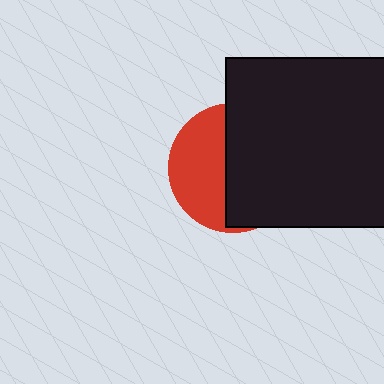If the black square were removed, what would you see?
You would see the complete red circle.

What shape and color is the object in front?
The object in front is a black square.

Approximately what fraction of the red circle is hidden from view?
Roughly 56% of the red circle is hidden behind the black square.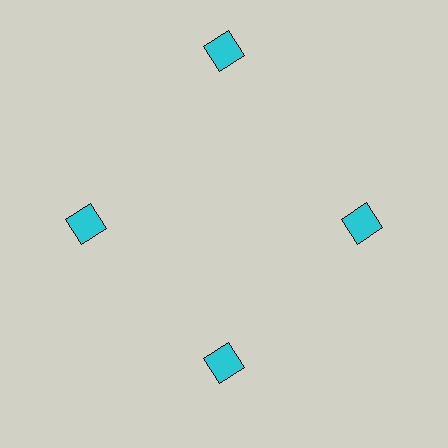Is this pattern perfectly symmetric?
No. The 4 cyan diamonds are arranged in a ring, but one element near the 12 o'clock position is pushed outward from the center, breaking the 4-fold rotational symmetry.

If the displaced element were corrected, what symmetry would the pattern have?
It would have 4-fold rotational symmetry — the pattern would map onto itself every 90 degrees.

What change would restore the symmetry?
The symmetry would be restored by moving it inward, back onto the ring so that all 4 diamonds sit at equal angles and equal distance from the center.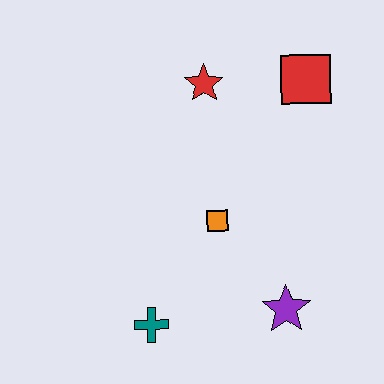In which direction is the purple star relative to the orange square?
The purple star is below the orange square.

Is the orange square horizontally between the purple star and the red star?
Yes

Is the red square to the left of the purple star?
No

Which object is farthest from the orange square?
The red square is farthest from the orange square.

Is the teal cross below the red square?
Yes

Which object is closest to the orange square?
The purple star is closest to the orange square.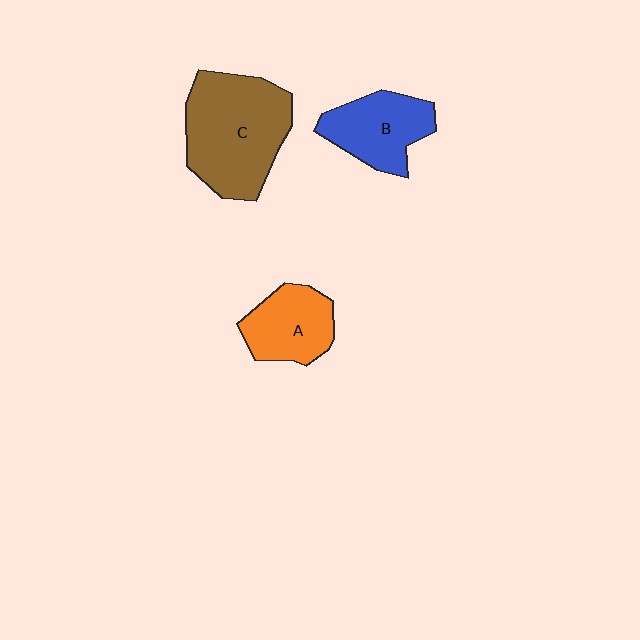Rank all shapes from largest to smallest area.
From largest to smallest: C (brown), B (blue), A (orange).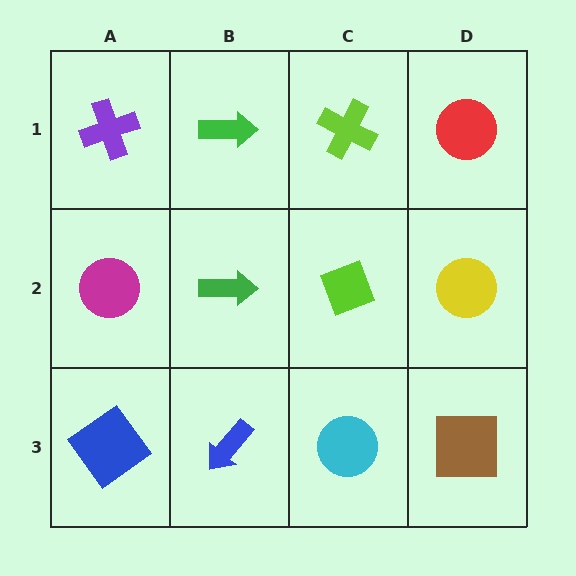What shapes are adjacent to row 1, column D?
A yellow circle (row 2, column D), a lime cross (row 1, column C).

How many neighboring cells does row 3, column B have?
3.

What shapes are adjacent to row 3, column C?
A lime diamond (row 2, column C), a blue arrow (row 3, column B), a brown square (row 3, column D).